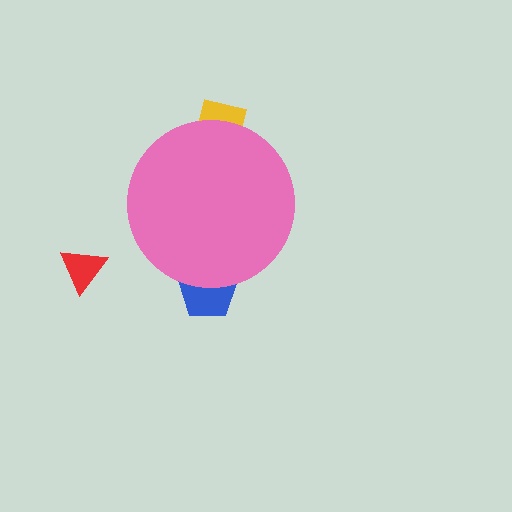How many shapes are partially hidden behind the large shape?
2 shapes are partially hidden.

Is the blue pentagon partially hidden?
Yes, the blue pentagon is partially hidden behind the pink circle.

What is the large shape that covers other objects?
A pink circle.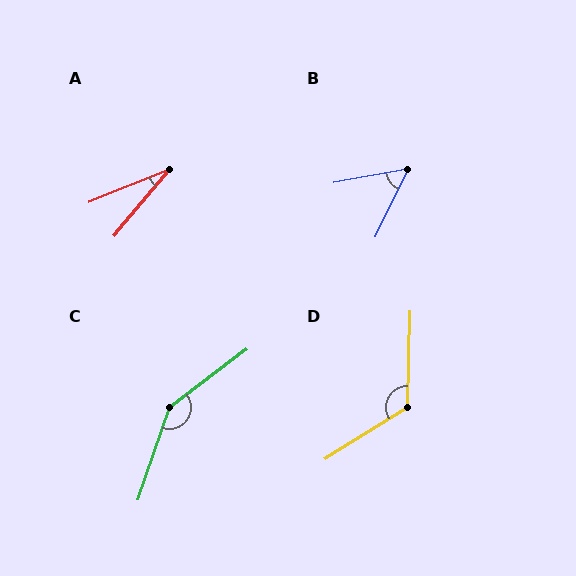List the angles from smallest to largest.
A (28°), B (54°), D (123°), C (146°).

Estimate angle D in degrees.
Approximately 123 degrees.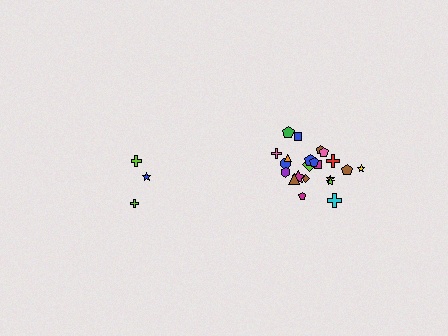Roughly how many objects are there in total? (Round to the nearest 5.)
Roughly 25 objects in total.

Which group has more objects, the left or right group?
The right group.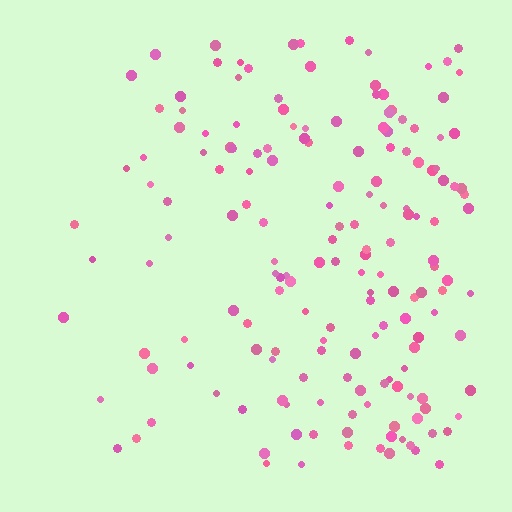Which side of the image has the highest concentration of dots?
The right.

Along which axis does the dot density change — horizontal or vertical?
Horizontal.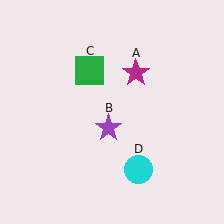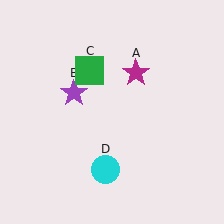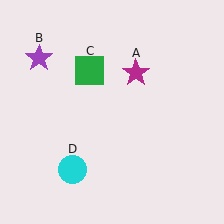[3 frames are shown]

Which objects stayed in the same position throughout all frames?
Magenta star (object A) and green square (object C) remained stationary.